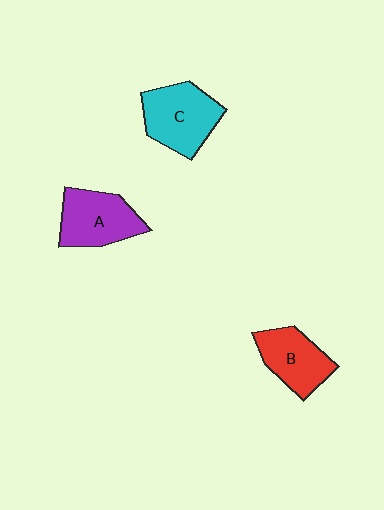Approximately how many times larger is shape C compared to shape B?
Approximately 1.2 times.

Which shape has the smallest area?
Shape B (red).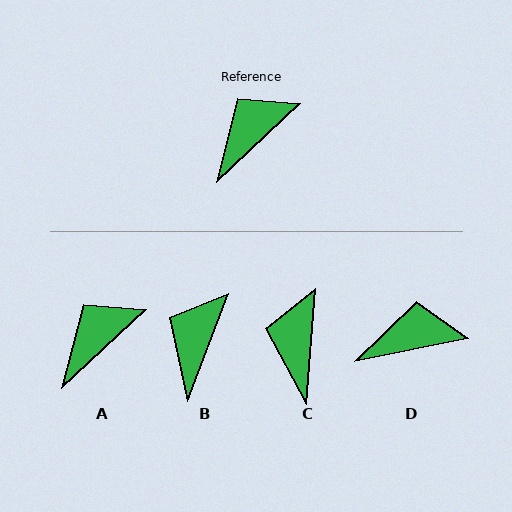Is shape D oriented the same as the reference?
No, it is off by about 32 degrees.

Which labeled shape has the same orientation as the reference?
A.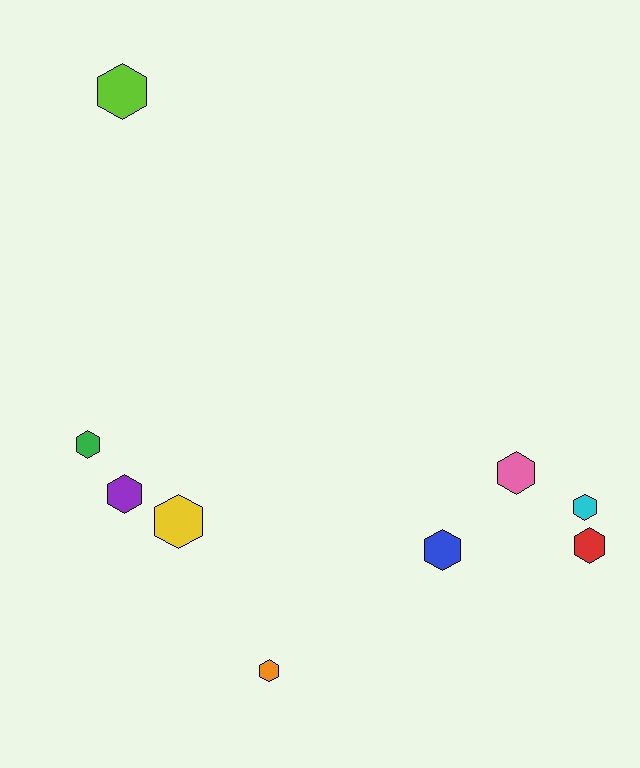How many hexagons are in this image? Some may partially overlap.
There are 9 hexagons.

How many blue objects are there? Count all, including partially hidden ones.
There is 1 blue object.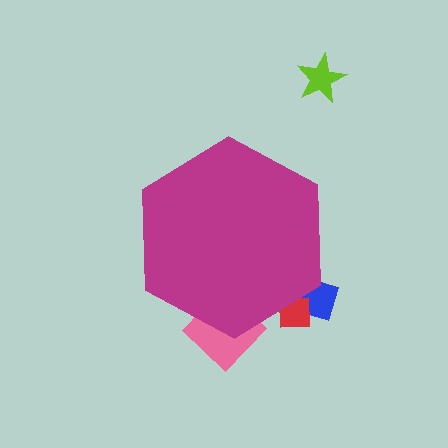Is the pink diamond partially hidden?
Yes, the pink diamond is partially hidden behind the magenta hexagon.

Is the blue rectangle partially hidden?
Yes, the blue rectangle is partially hidden behind the magenta hexagon.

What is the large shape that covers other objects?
A magenta hexagon.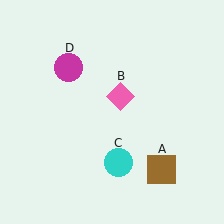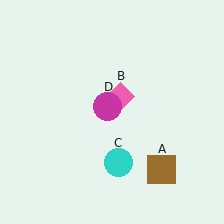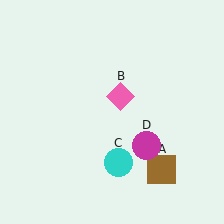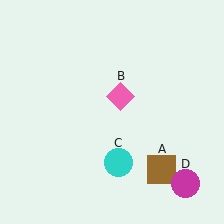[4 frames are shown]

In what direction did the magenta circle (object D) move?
The magenta circle (object D) moved down and to the right.